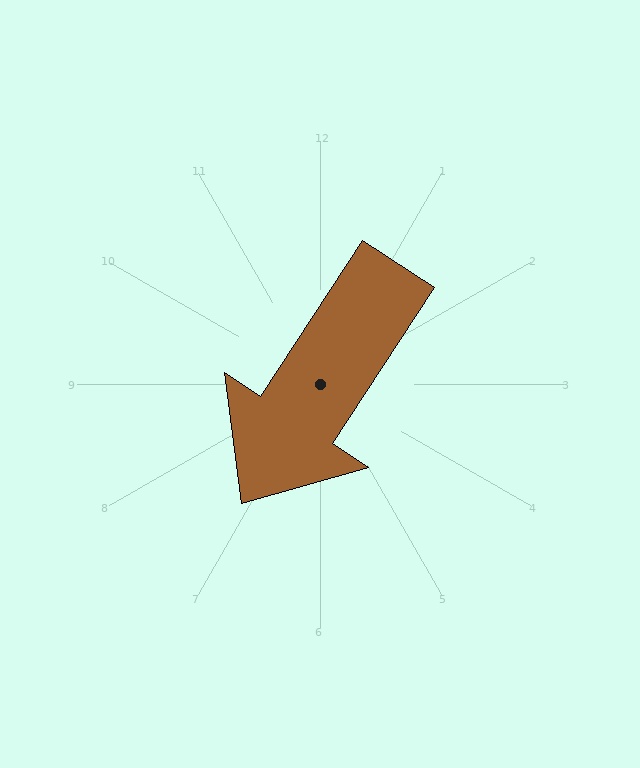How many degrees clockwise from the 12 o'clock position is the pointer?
Approximately 213 degrees.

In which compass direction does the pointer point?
Southwest.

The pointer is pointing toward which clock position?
Roughly 7 o'clock.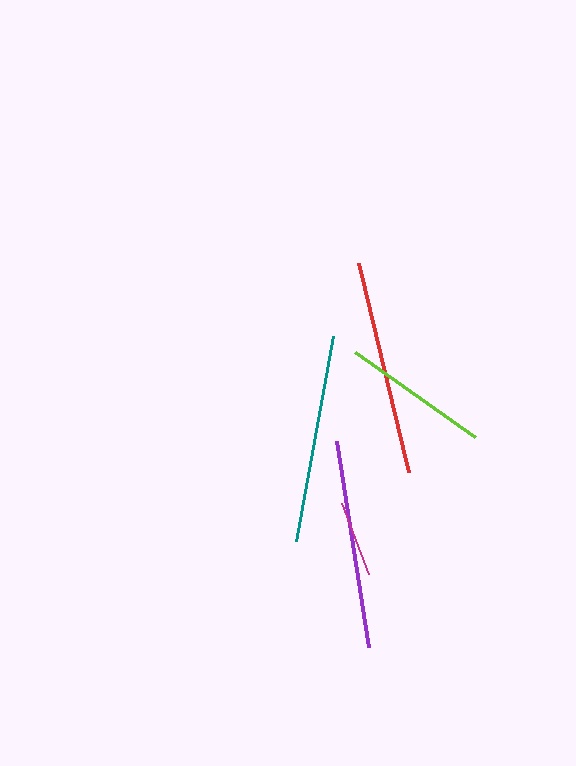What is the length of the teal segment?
The teal segment is approximately 209 pixels long.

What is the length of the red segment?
The red segment is approximately 215 pixels long.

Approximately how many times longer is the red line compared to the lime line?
The red line is approximately 1.5 times the length of the lime line.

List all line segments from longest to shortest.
From longest to shortest: red, teal, purple, lime, magenta.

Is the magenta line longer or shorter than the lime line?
The lime line is longer than the magenta line.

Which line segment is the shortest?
The magenta line is the shortest at approximately 76 pixels.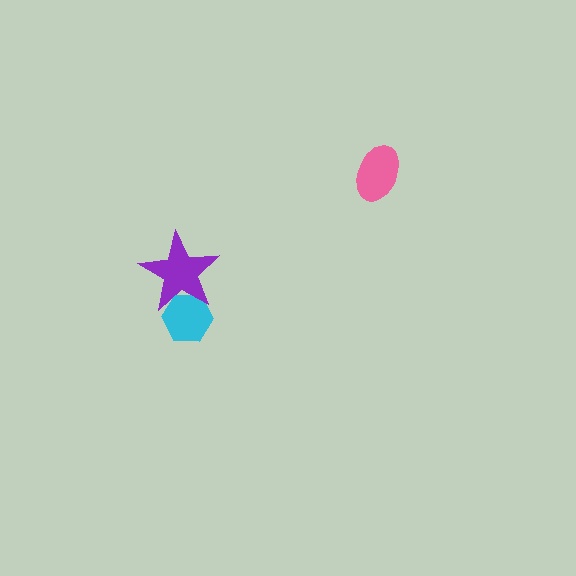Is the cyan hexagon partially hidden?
Yes, it is partially covered by another shape.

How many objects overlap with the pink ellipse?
0 objects overlap with the pink ellipse.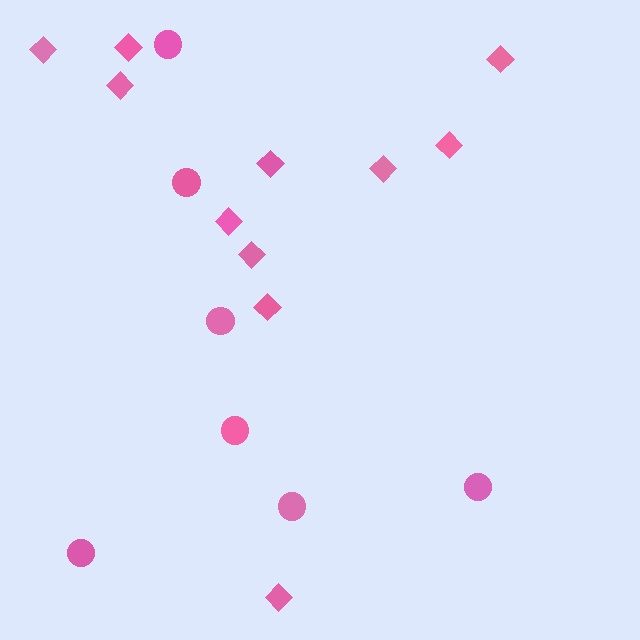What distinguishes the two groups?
There are 2 groups: one group of diamonds (11) and one group of circles (7).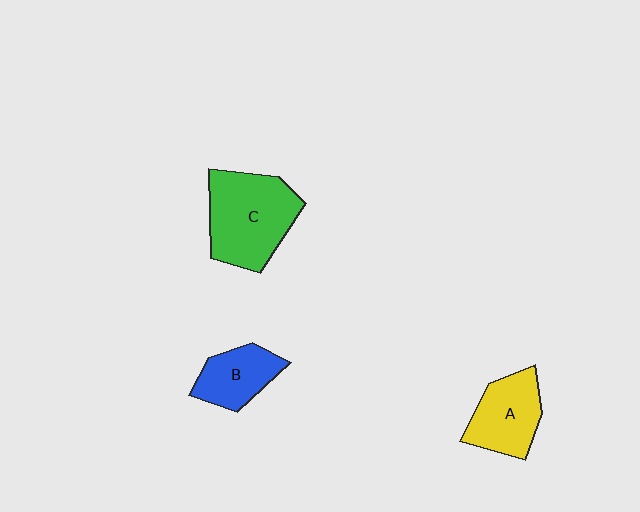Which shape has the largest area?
Shape C (green).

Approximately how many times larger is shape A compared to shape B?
Approximately 1.2 times.